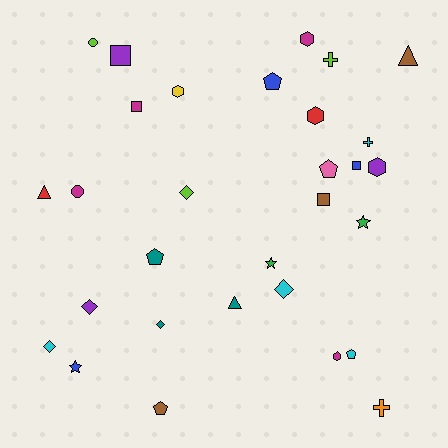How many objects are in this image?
There are 30 objects.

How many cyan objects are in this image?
There are 4 cyan objects.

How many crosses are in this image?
There are 3 crosses.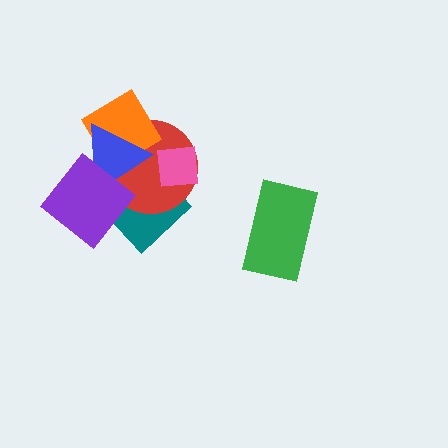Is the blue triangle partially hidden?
Yes, it is partially covered by another shape.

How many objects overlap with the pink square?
2 objects overlap with the pink square.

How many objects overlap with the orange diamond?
4 objects overlap with the orange diamond.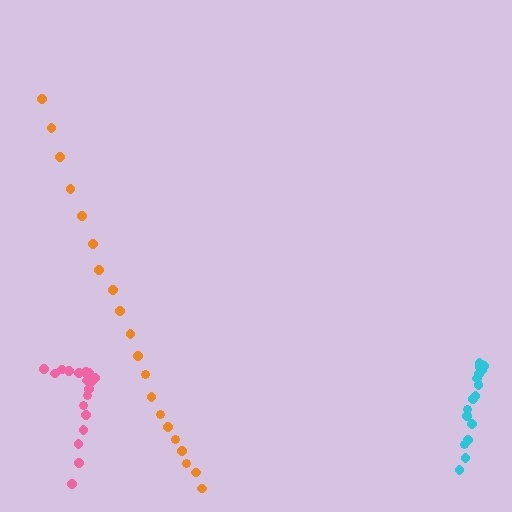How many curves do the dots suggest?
There are 3 distinct paths.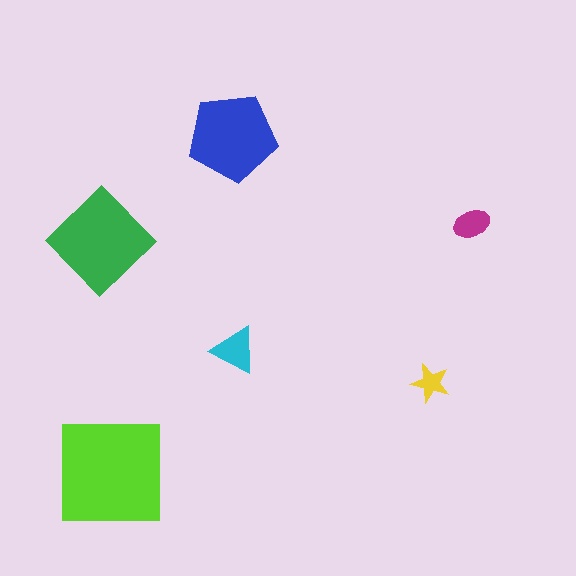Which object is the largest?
The lime square.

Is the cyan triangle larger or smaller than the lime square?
Smaller.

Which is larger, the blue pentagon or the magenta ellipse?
The blue pentagon.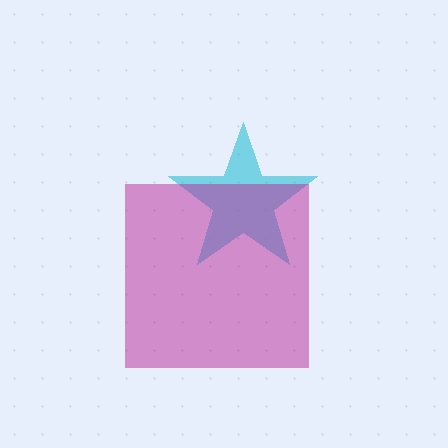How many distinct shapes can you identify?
There are 2 distinct shapes: a cyan star, a magenta square.